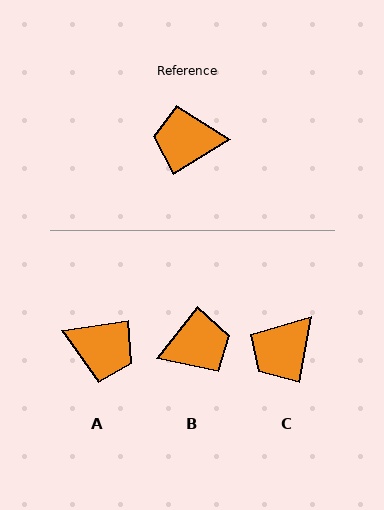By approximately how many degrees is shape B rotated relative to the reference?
Approximately 160 degrees clockwise.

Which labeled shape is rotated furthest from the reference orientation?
B, about 160 degrees away.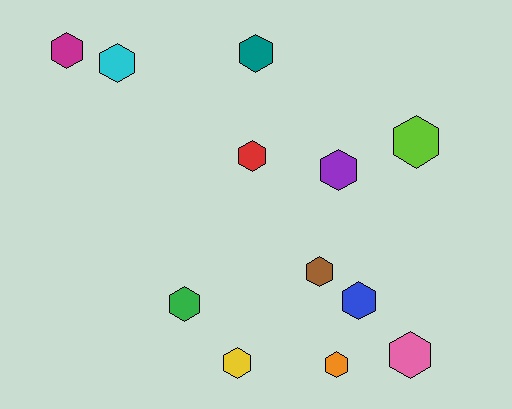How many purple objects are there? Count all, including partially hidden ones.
There is 1 purple object.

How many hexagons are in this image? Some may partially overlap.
There are 12 hexagons.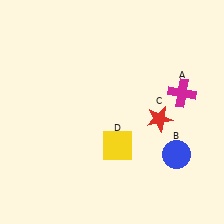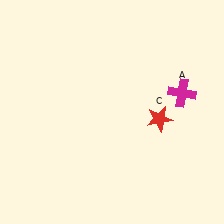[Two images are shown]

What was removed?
The blue circle (B), the yellow square (D) were removed in Image 2.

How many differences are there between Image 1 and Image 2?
There are 2 differences between the two images.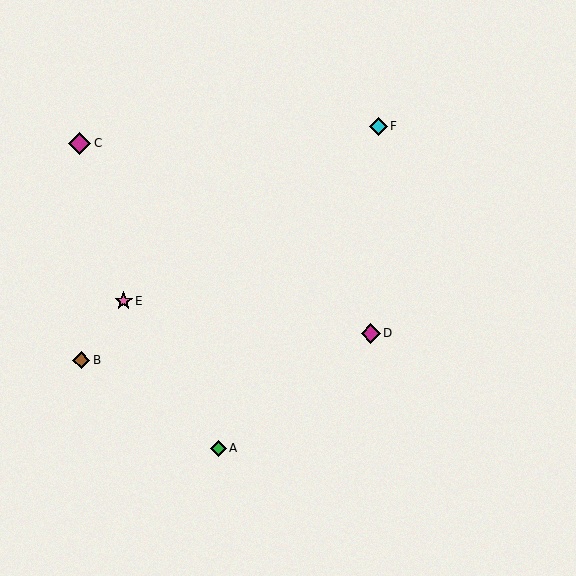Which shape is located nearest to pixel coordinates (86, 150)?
The magenta diamond (labeled C) at (80, 143) is nearest to that location.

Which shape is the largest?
The magenta diamond (labeled C) is the largest.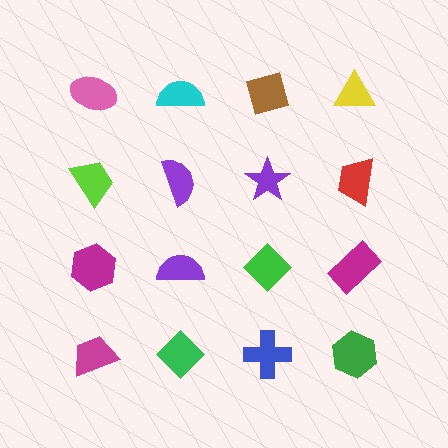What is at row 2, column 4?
A red trapezoid.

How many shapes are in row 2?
4 shapes.